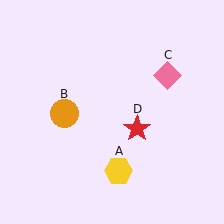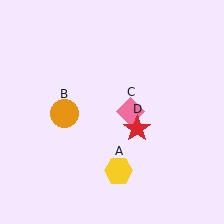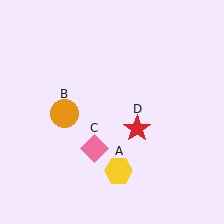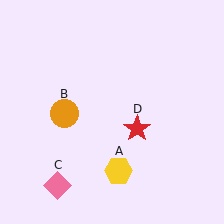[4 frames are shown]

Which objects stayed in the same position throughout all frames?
Yellow hexagon (object A) and orange circle (object B) and red star (object D) remained stationary.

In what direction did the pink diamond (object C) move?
The pink diamond (object C) moved down and to the left.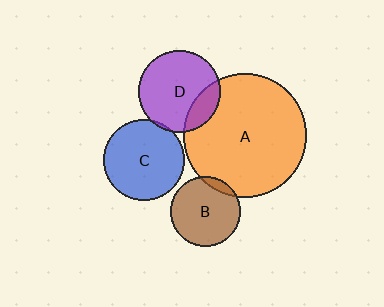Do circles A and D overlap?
Yes.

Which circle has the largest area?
Circle A (orange).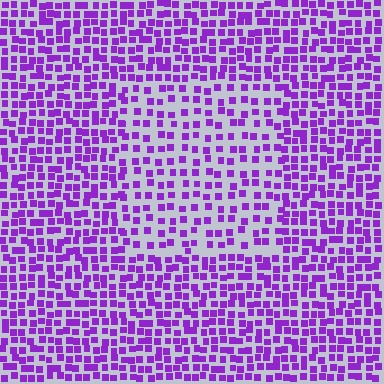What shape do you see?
I see a rectangle.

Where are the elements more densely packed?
The elements are more densely packed outside the rectangle boundary.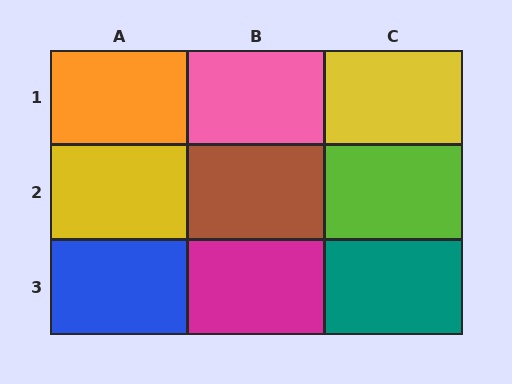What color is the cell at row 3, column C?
Teal.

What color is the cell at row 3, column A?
Blue.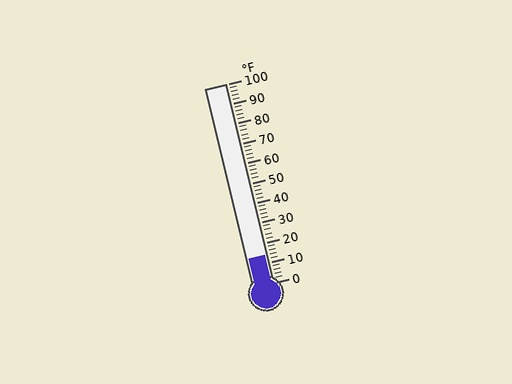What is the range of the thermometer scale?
The thermometer scale ranges from 0°F to 100°F.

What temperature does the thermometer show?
The thermometer shows approximately 14°F.